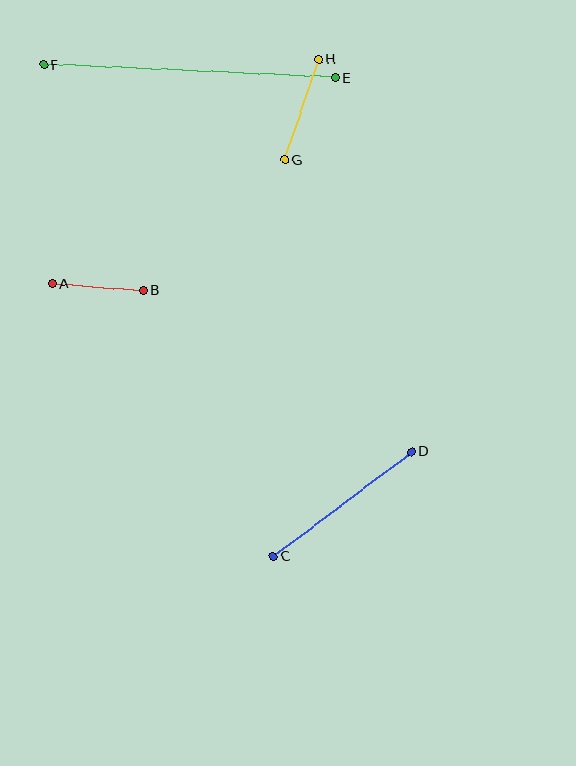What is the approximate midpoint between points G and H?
The midpoint is at approximately (302, 110) pixels.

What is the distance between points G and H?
The distance is approximately 106 pixels.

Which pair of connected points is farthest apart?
Points E and F are farthest apart.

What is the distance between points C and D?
The distance is approximately 173 pixels.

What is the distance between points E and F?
The distance is approximately 292 pixels.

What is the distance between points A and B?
The distance is approximately 92 pixels.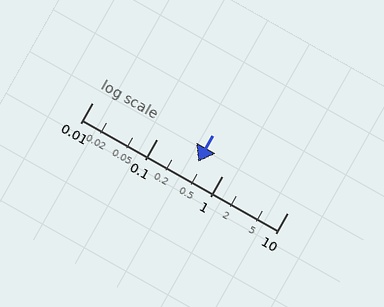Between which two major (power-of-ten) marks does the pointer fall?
The pointer is between 0.1 and 1.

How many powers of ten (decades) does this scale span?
The scale spans 3 decades, from 0.01 to 10.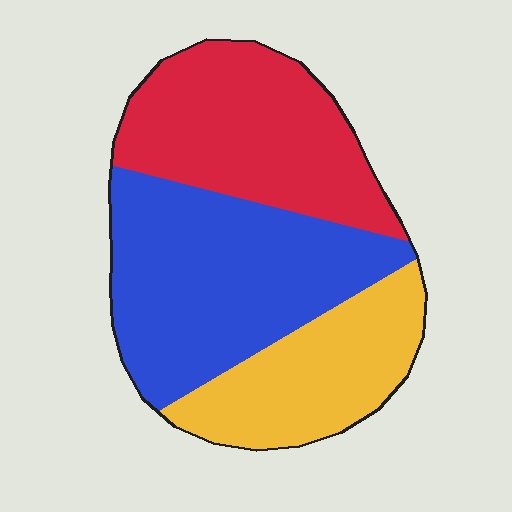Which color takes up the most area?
Blue, at roughly 40%.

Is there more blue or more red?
Blue.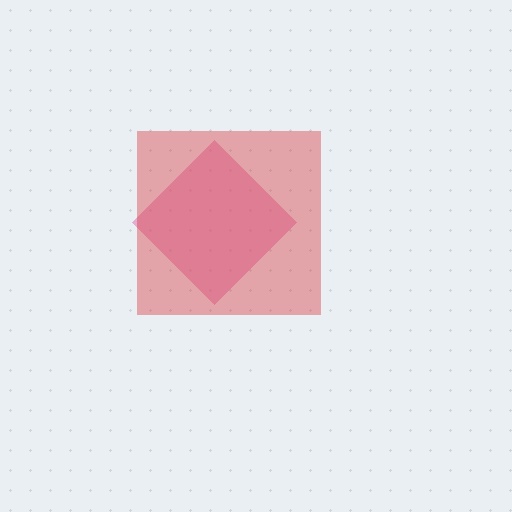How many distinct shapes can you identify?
There are 2 distinct shapes: a pink diamond, a red square.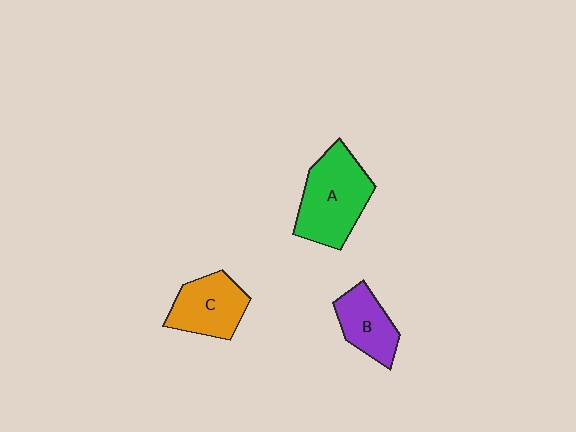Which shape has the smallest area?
Shape B (purple).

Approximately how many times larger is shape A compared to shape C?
Approximately 1.4 times.